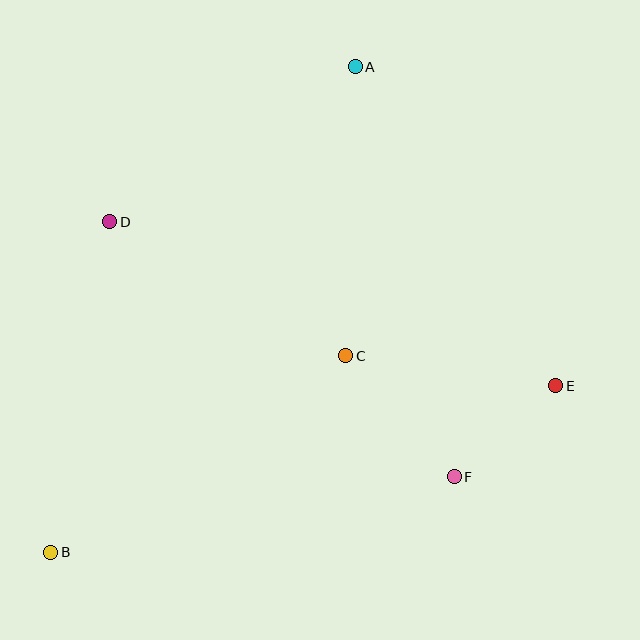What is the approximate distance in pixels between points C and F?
The distance between C and F is approximately 162 pixels.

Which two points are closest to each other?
Points E and F are closest to each other.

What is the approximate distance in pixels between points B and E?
The distance between B and E is approximately 532 pixels.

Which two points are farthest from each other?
Points A and B are farthest from each other.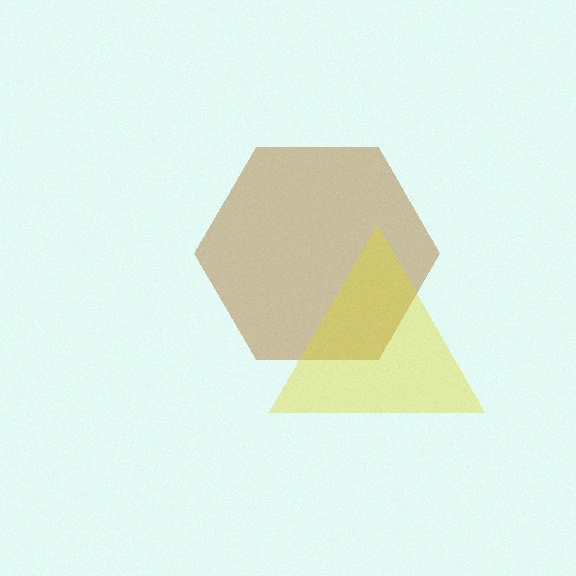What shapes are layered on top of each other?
The layered shapes are: a brown hexagon, a yellow triangle.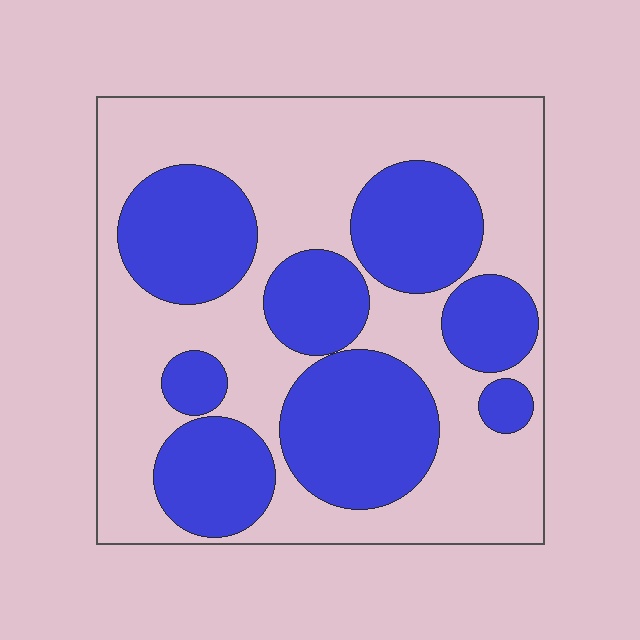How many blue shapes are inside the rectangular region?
8.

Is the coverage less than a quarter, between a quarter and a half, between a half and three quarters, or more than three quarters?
Between a quarter and a half.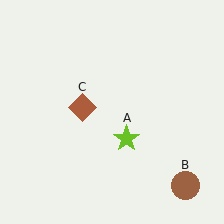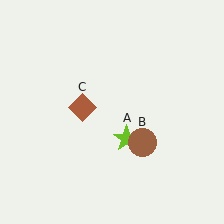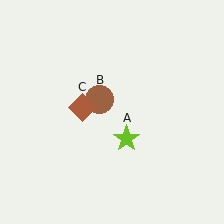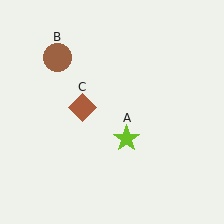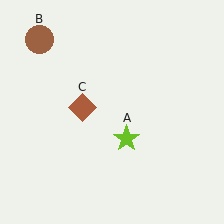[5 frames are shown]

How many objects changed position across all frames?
1 object changed position: brown circle (object B).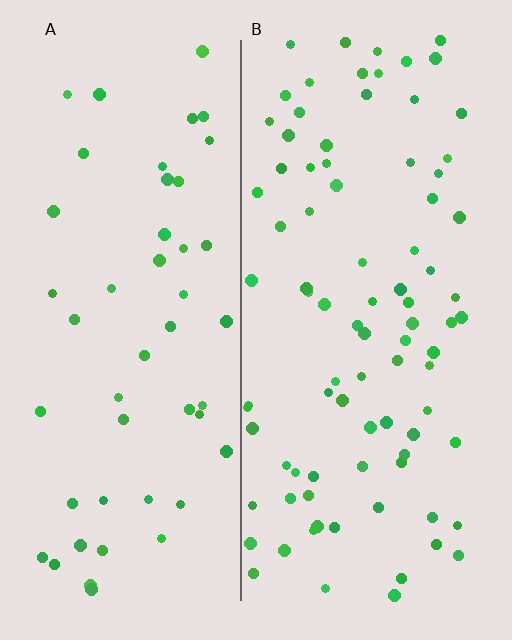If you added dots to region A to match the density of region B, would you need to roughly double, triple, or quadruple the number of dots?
Approximately double.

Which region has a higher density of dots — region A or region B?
B (the right).